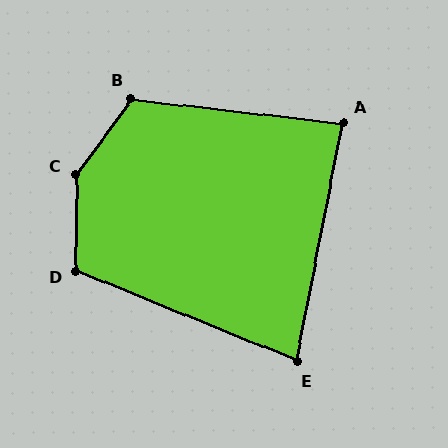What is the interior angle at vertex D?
Approximately 112 degrees (obtuse).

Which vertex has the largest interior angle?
C, at approximately 144 degrees.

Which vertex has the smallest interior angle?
E, at approximately 79 degrees.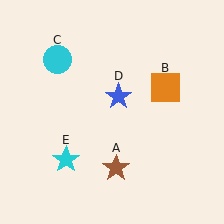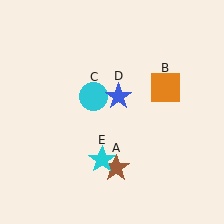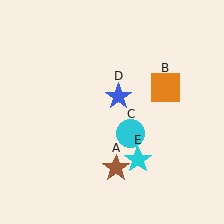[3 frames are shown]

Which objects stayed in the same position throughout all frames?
Brown star (object A) and orange square (object B) and blue star (object D) remained stationary.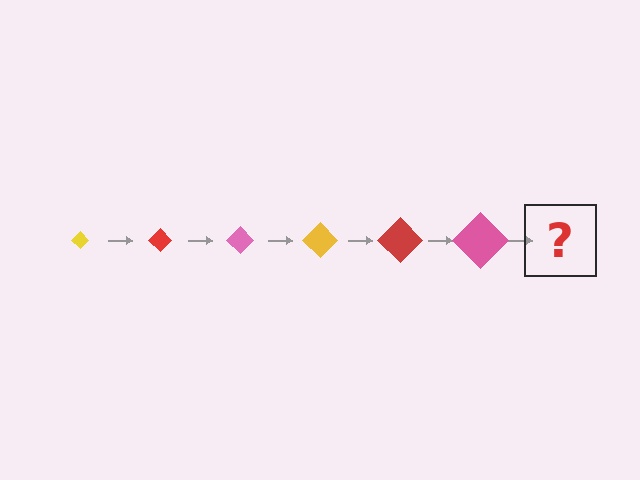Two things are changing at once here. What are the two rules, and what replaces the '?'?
The two rules are that the diamond grows larger each step and the color cycles through yellow, red, and pink. The '?' should be a yellow diamond, larger than the previous one.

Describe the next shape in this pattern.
It should be a yellow diamond, larger than the previous one.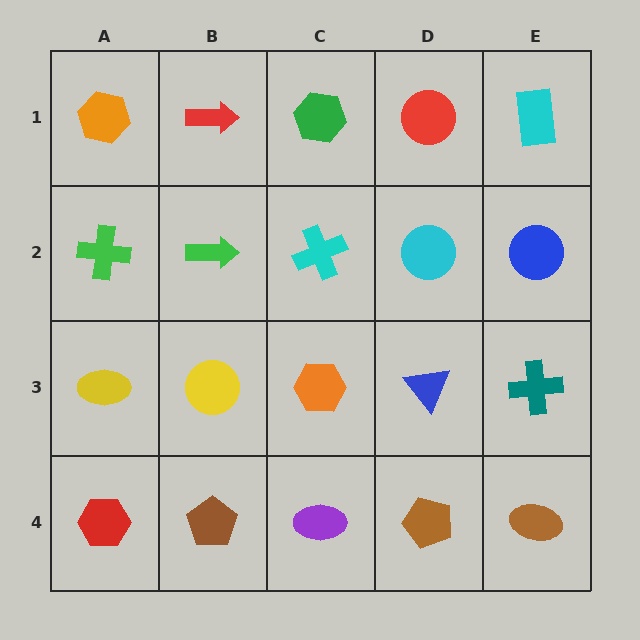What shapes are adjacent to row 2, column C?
A green hexagon (row 1, column C), an orange hexagon (row 3, column C), a green arrow (row 2, column B), a cyan circle (row 2, column D).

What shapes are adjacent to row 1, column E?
A blue circle (row 2, column E), a red circle (row 1, column D).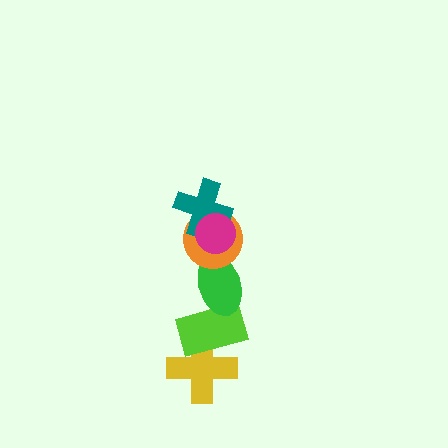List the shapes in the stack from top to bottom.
From top to bottom: the magenta circle, the teal cross, the orange circle, the green ellipse, the lime rectangle, the yellow cross.